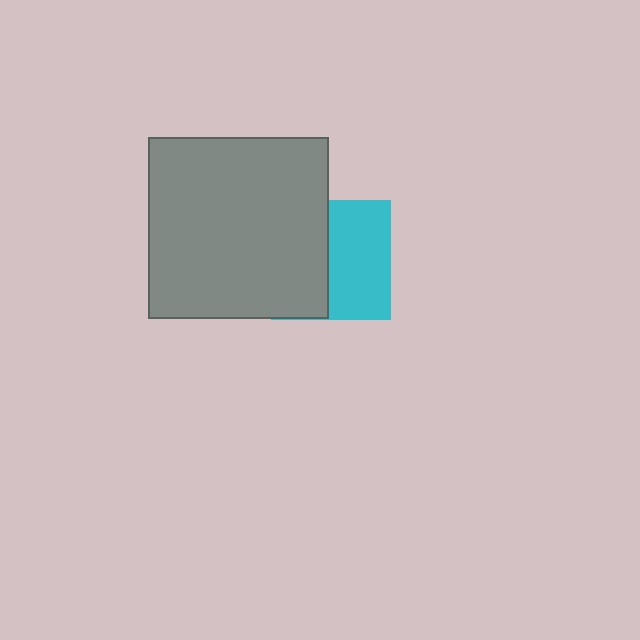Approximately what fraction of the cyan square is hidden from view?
Roughly 48% of the cyan square is hidden behind the gray square.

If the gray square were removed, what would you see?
You would see the complete cyan square.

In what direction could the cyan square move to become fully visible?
The cyan square could move right. That would shift it out from behind the gray square entirely.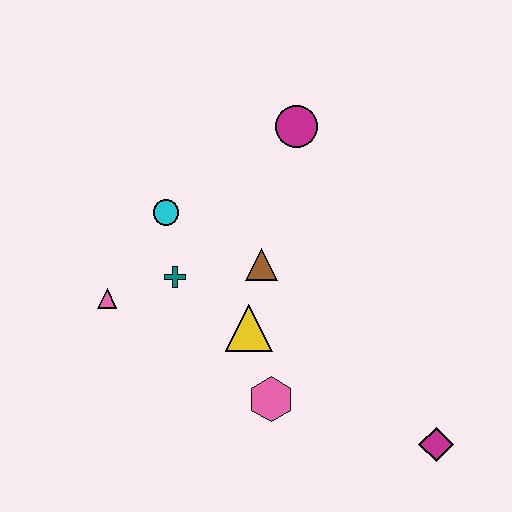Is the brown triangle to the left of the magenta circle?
Yes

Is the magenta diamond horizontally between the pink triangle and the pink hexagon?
No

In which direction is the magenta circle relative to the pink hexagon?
The magenta circle is above the pink hexagon.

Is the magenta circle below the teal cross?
No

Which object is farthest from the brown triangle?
The magenta diamond is farthest from the brown triangle.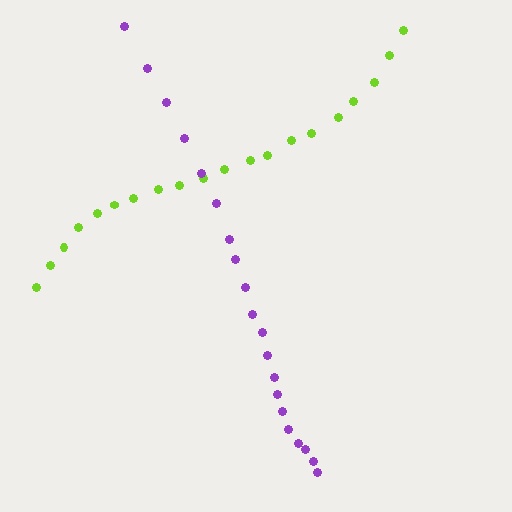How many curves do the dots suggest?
There are 2 distinct paths.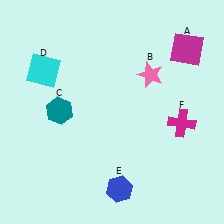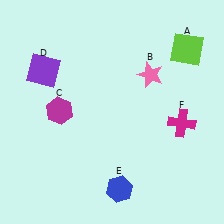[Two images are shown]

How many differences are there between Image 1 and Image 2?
There are 3 differences between the two images.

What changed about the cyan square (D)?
In Image 1, D is cyan. In Image 2, it changed to purple.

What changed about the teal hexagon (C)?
In Image 1, C is teal. In Image 2, it changed to magenta.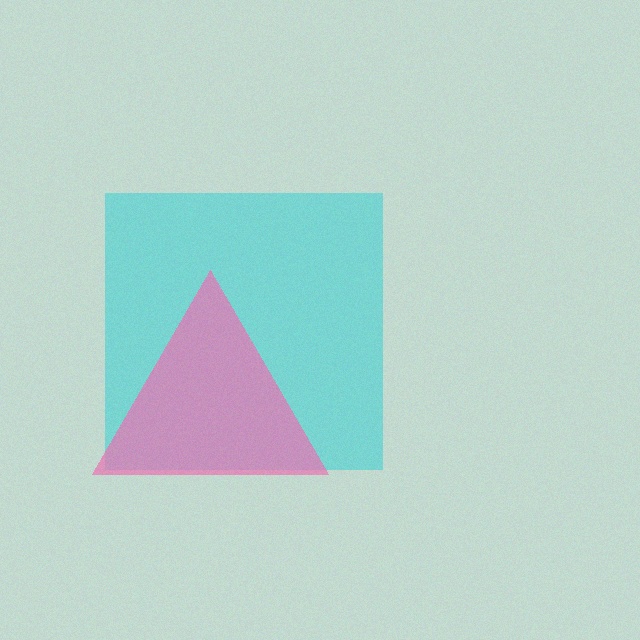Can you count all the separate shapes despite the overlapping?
Yes, there are 2 separate shapes.